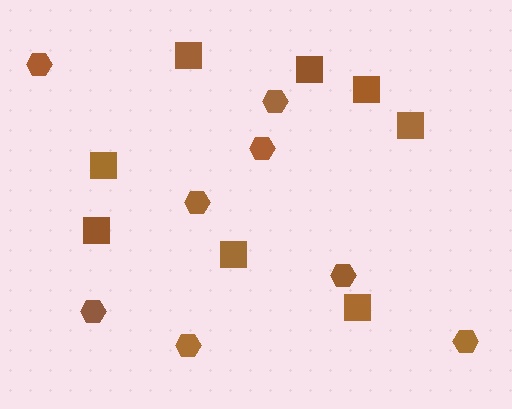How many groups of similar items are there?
There are 2 groups: one group of hexagons (8) and one group of squares (8).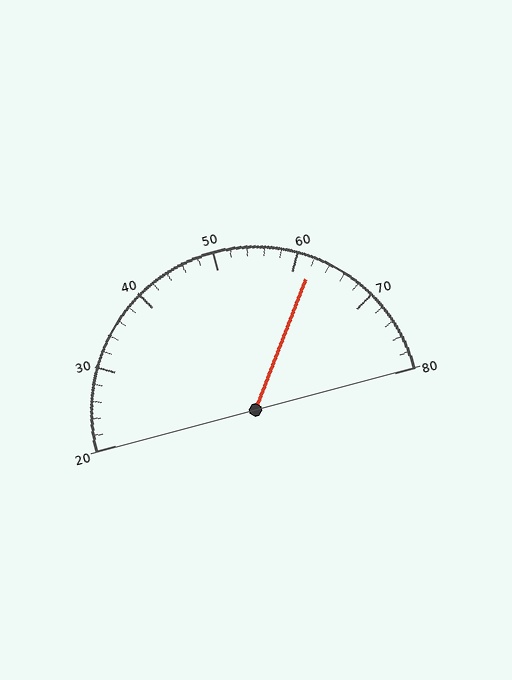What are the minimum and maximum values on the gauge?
The gauge ranges from 20 to 80.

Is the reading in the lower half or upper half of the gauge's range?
The reading is in the upper half of the range (20 to 80).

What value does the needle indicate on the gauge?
The needle indicates approximately 62.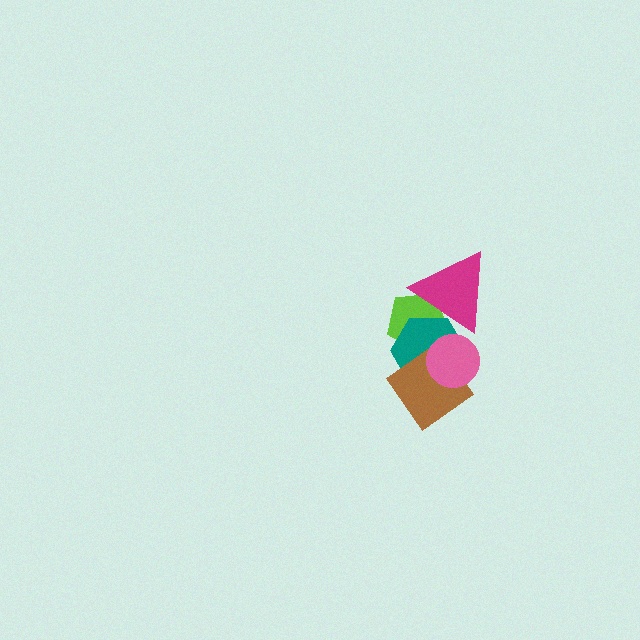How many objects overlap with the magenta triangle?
2 objects overlap with the magenta triangle.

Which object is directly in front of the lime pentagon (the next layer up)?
The teal hexagon is directly in front of the lime pentagon.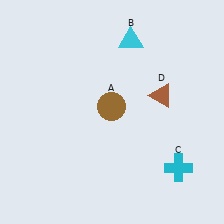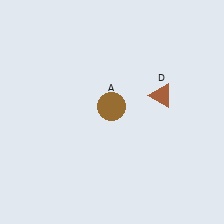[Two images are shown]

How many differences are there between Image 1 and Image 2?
There are 2 differences between the two images.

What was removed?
The cyan triangle (B), the cyan cross (C) were removed in Image 2.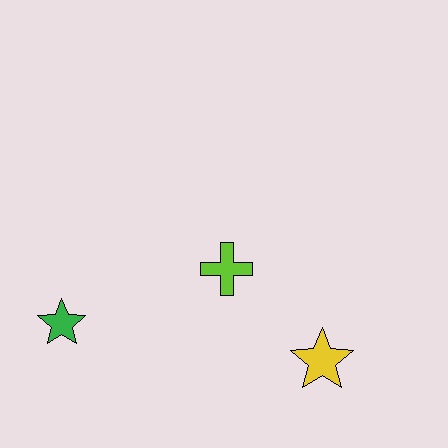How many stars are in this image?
There are 2 stars.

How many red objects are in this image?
There are no red objects.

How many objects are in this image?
There are 3 objects.